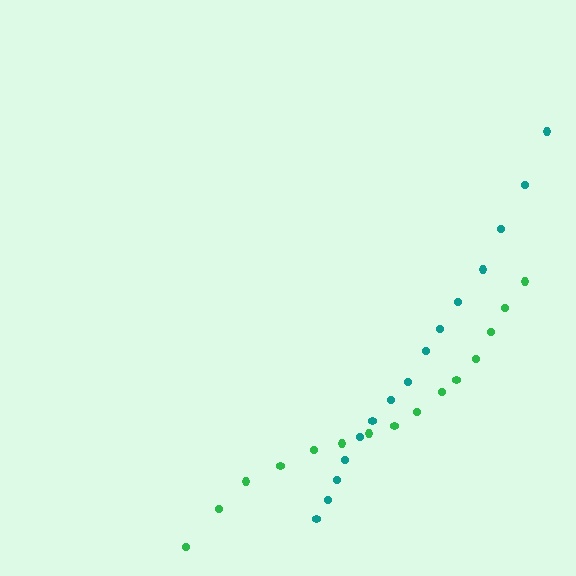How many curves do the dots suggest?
There are 2 distinct paths.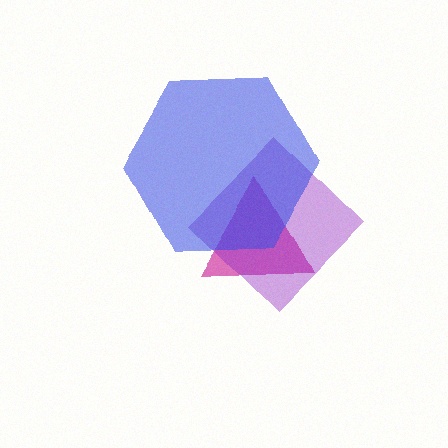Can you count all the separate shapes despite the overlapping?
Yes, there are 3 separate shapes.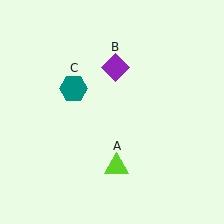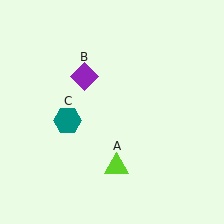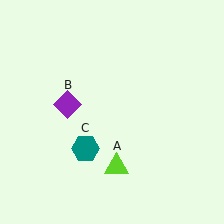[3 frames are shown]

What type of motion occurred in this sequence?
The purple diamond (object B), teal hexagon (object C) rotated counterclockwise around the center of the scene.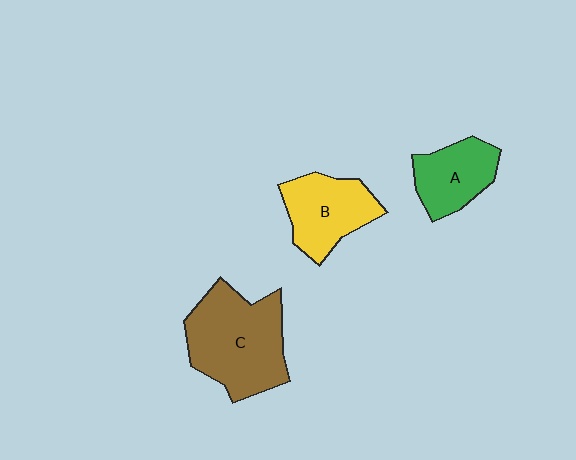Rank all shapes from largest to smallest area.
From largest to smallest: C (brown), B (yellow), A (green).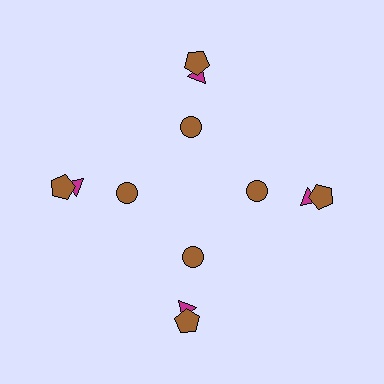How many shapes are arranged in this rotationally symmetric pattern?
There are 12 shapes, arranged in 4 groups of 3.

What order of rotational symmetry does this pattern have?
This pattern has 4-fold rotational symmetry.